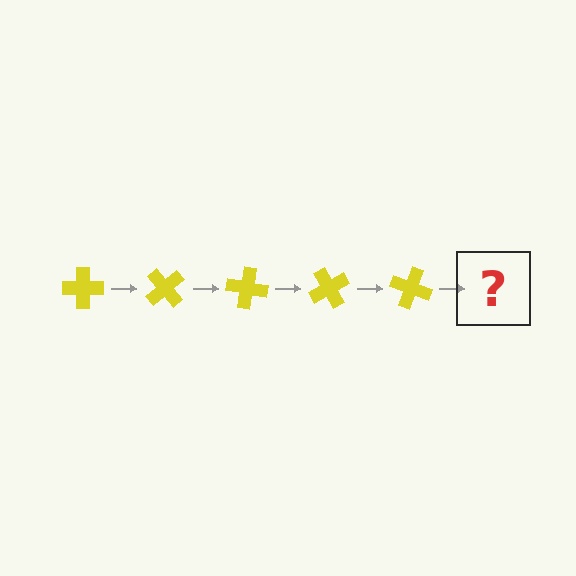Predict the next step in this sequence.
The next step is a yellow cross rotated 250 degrees.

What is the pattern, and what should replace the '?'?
The pattern is that the cross rotates 50 degrees each step. The '?' should be a yellow cross rotated 250 degrees.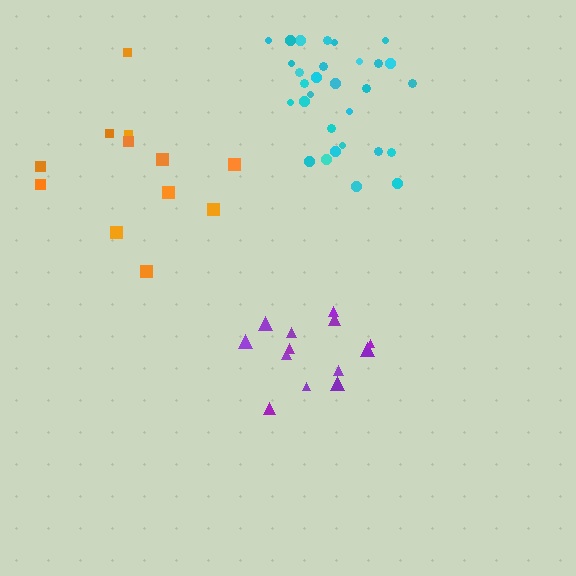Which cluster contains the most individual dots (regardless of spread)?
Cyan (30).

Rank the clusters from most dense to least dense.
cyan, purple, orange.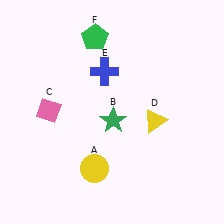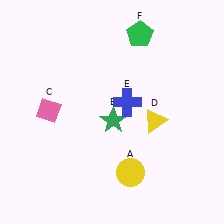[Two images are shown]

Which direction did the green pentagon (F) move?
The green pentagon (F) moved right.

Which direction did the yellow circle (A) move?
The yellow circle (A) moved right.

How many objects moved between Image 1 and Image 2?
3 objects moved between the two images.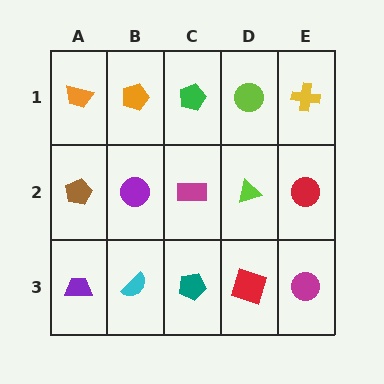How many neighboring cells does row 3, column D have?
3.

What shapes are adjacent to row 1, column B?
A purple circle (row 2, column B), an orange trapezoid (row 1, column A), a green pentagon (row 1, column C).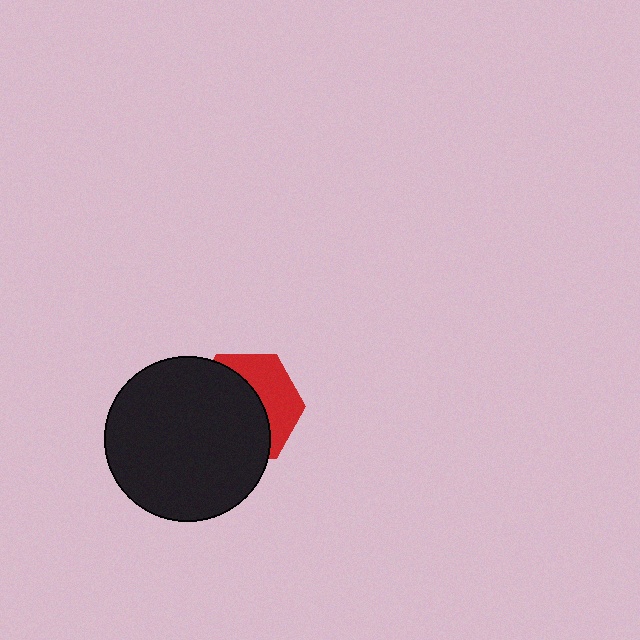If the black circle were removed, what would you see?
You would see the complete red hexagon.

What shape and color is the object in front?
The object in front is a black circle.